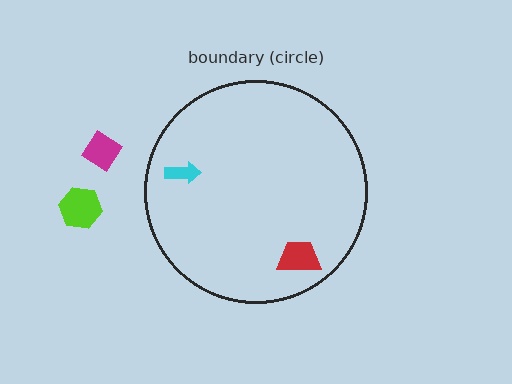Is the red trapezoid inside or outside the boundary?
Inside.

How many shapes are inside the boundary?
2 inside, 2 outside.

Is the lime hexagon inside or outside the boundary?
Outside.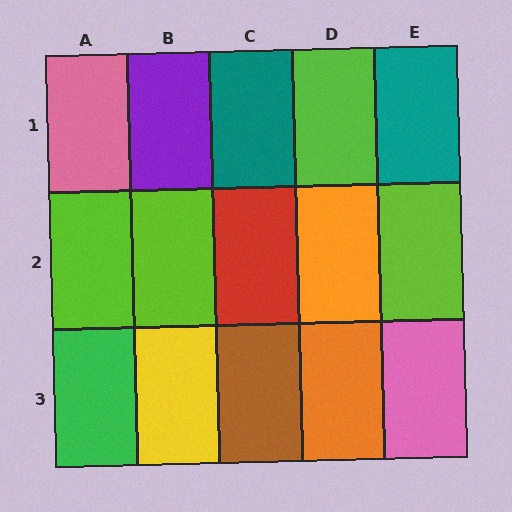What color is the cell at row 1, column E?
Teal.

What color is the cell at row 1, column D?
Lime.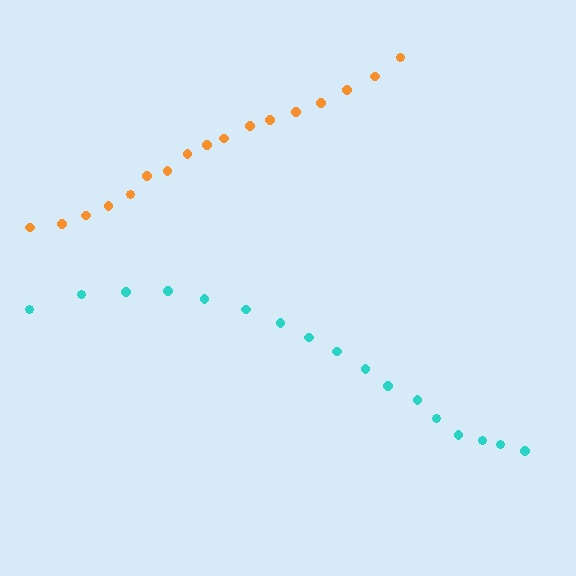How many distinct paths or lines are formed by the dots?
There are 2 distinct paths.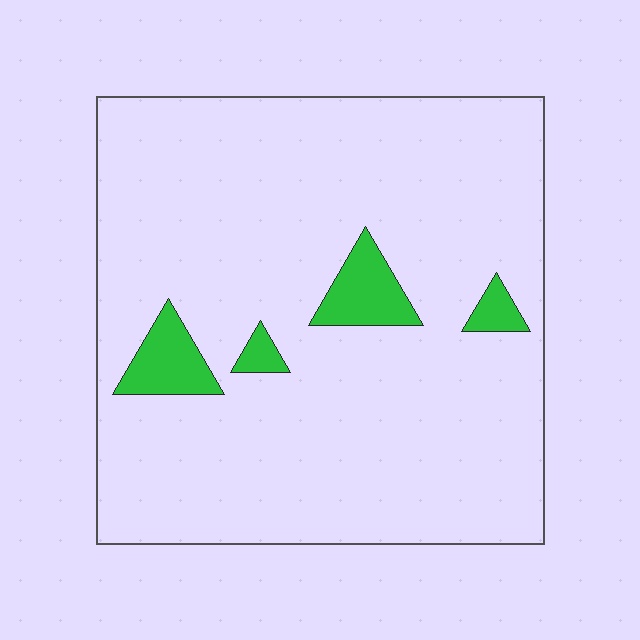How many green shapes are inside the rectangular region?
4.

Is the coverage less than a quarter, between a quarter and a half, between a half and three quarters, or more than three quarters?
Less than a quarter.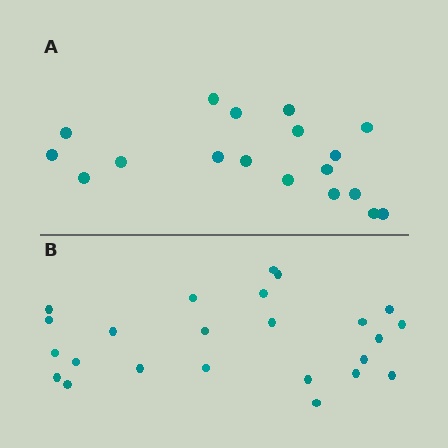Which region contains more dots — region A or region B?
Region B (the bottom region) has more dots.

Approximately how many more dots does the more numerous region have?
Region B has about 6 more dots than region A.